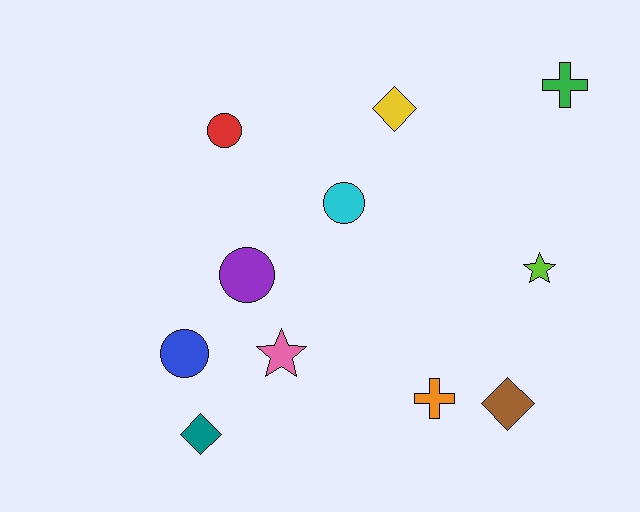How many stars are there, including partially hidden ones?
There are 2 stars.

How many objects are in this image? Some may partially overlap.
There are 11 objects.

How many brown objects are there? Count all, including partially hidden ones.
There is 1 brown object.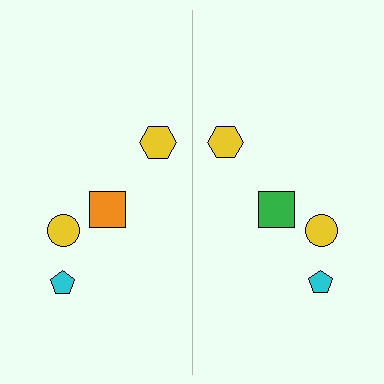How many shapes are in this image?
There are 8 shapes in this image.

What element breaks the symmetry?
The green square on the right side breaks the symmetry — its mirror counterpart is orange.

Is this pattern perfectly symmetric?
No, the pattern is not perfectly symmetric. The green square on the right side breaks the symmetry — its mirror counterpart is orange.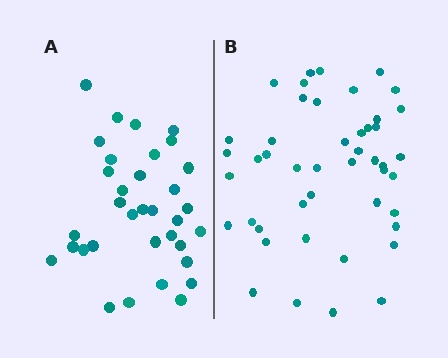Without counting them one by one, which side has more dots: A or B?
Region B (the right region) has more dots.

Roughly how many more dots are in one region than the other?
Region B has roughly 12 or so more dots than region A.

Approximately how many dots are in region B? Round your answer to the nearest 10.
About 50 dots. (The exact count is 46, which rounds to 50.)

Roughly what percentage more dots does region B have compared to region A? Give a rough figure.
About 35% more.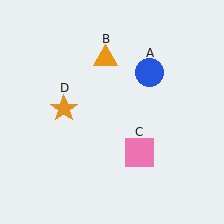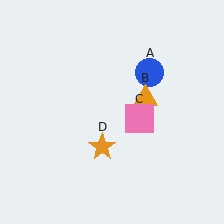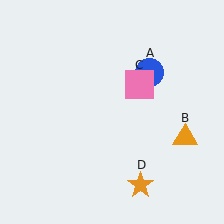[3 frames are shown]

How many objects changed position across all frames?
3 objects changed position: orange triangle (object B), pink square (object C), orange star (object D).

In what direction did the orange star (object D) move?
The orange star (object D) moved down and to the right.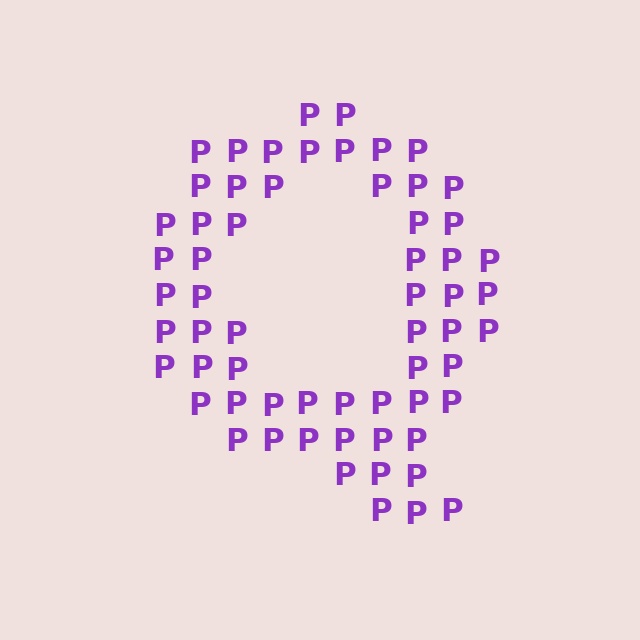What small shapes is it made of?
It is made of small letter P's.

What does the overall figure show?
The overall figure shows the letter Q.